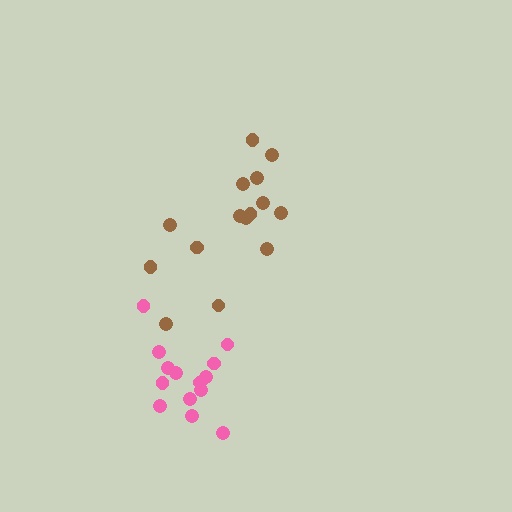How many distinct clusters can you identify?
There are 2 distinct clusters.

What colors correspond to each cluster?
The clusters are colored: pink, brown.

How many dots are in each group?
Group 1: 14 dots, Group 2: 15 dots (29 total).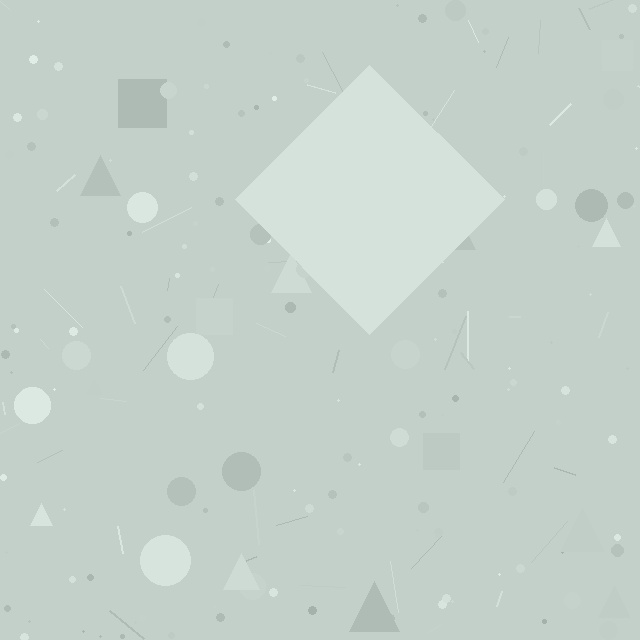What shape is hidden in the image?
A diamond is hidden in the image.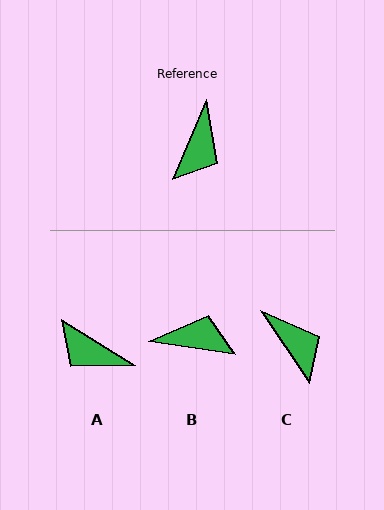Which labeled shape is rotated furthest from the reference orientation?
B, about 105 degrees away.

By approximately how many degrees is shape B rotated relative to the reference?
Approximately 105 degrees counter-clockwise.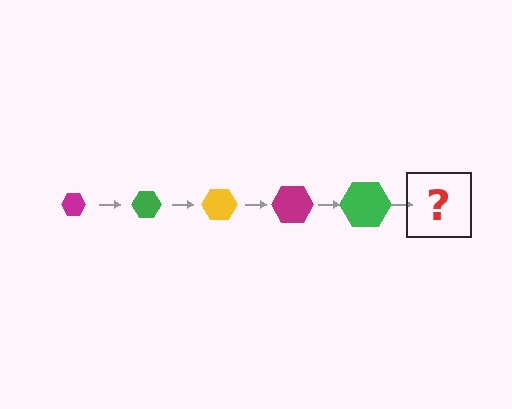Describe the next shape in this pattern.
It should be a yellow hexagon, larger than the previous one.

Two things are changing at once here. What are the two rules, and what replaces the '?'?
The two rules are that the hexagon grows larger each step and the color cycles through magenta, green, and yellow. The '?' should be a yellow hexagon, larger than the previous one.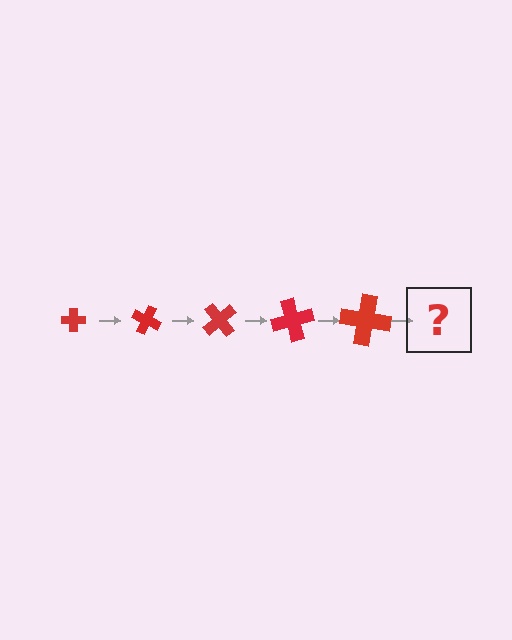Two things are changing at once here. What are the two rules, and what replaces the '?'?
The two rules are that the cross grows larger each step and it rotates 25 degrees each step. The '?' should be a cross, larger than the previous one and rotated 125 degrees from the start.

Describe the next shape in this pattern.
It should be a cross, larger than the previous one and rotated 125 degrees from the start.